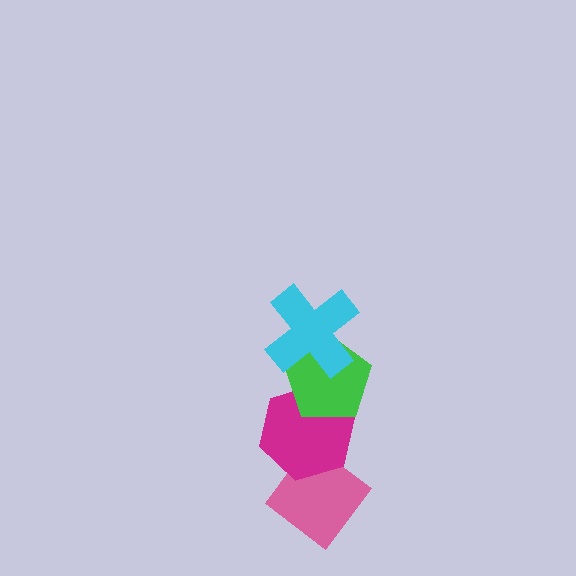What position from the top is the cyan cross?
The cyan cross is 1st from the top.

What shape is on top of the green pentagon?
The cyan cross is on top of the green pentagon.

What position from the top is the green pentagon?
The green pentagon is 2nd from the top.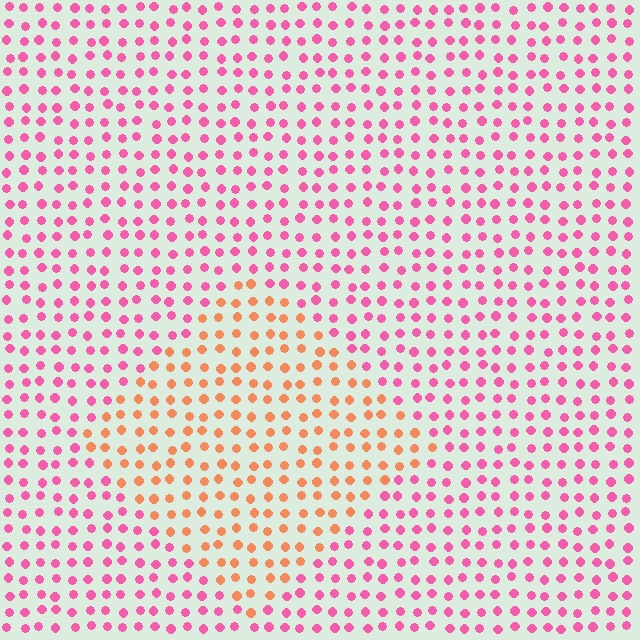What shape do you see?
I see a diamond.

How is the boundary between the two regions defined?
The boundary is defined purely by a slight shift in hue (about 49 degrees). Spacing, size, and orientation are identical on both sides.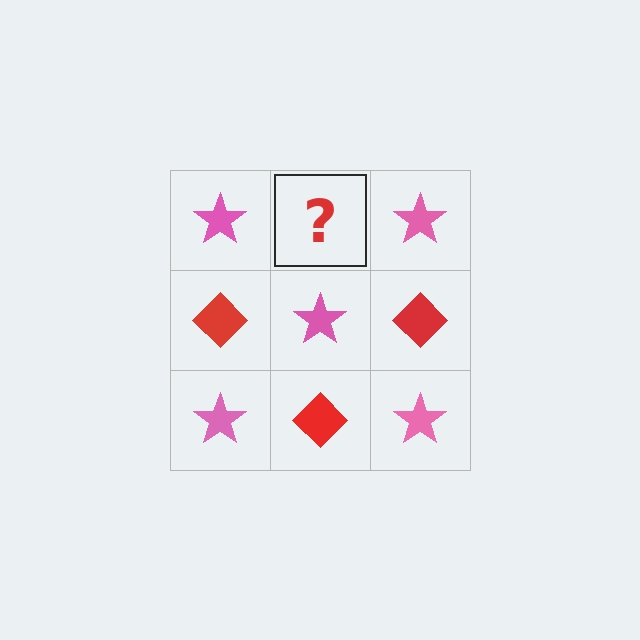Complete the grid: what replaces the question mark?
The question mark should be replaced with a red diamond.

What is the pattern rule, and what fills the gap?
The rule is that it alternates pink star and red diamond in a checkerboard pattern. The gap should be filled with a red diamond.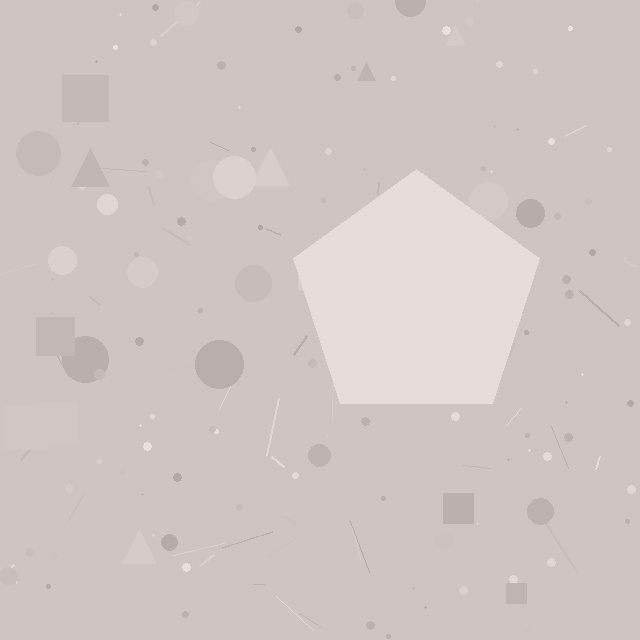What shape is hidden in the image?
A pentagon is hidden in the image.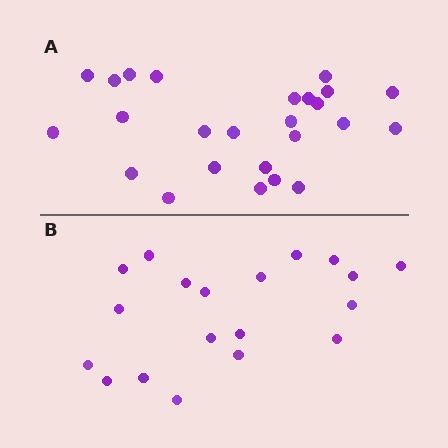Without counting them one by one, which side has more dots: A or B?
Region A (the top region) has more dots.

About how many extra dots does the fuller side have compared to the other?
Region A has about 6 more dots than region B.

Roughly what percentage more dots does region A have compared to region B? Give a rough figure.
About 30% more.